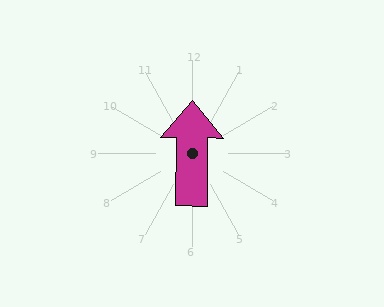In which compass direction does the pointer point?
North.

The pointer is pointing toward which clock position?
Roughly 12 o'clock.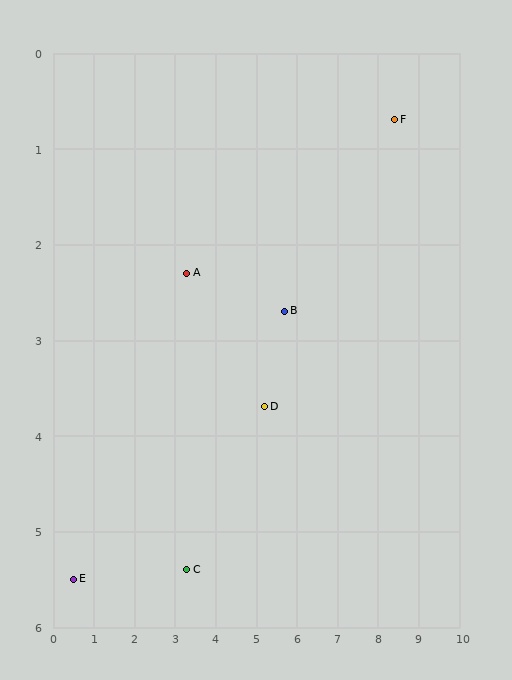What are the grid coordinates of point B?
Point B is at approximately (5.7, 2.7).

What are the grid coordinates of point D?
Point D is at approximately (5.2, 3.7).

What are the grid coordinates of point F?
Point F is at approximately (8.4, 0.7).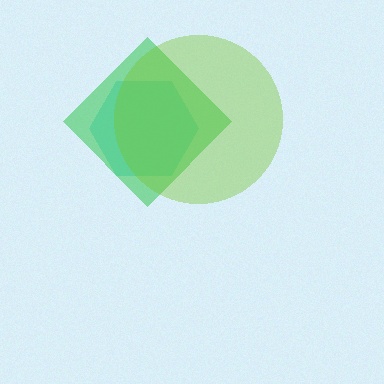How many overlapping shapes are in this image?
There are 3 overlapping shapes in the image.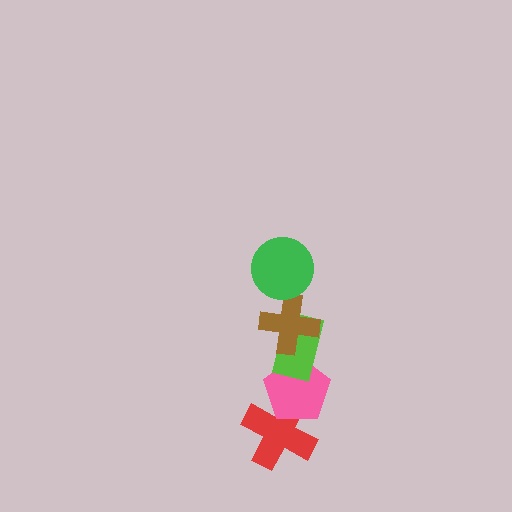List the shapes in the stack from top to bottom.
From top to bottom: the green circle, the brown cross, the lime rectangle, the pink pentagon, the red cross.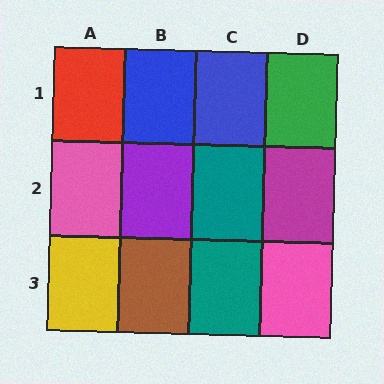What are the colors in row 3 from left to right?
Yellow, brown, teal, pink.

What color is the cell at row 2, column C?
Teal.